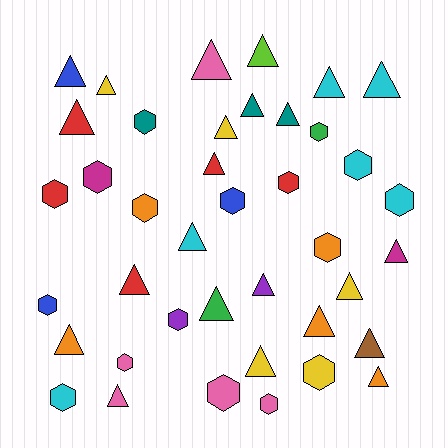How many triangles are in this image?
There are 23 triangles.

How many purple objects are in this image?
There are 2 purple objects.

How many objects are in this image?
There are 40 objects.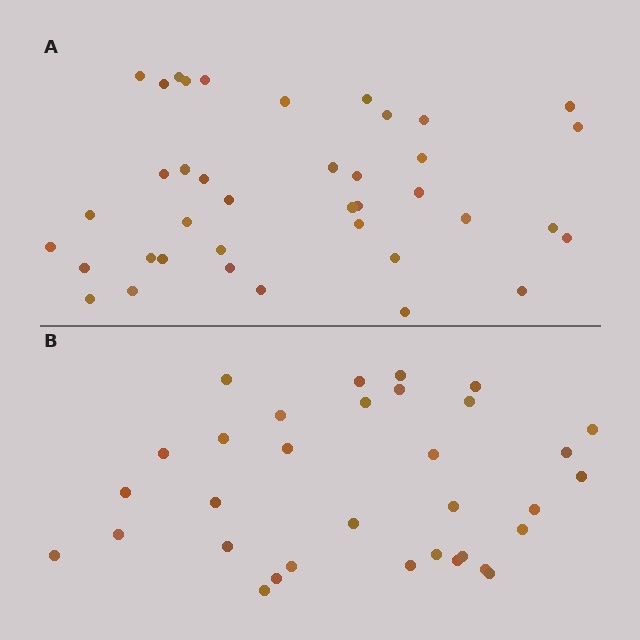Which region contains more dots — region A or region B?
Region A (the top region) has more dots.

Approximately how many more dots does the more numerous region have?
Region A has about 6 more dots than region B.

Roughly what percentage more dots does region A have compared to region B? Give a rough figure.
About 20% more.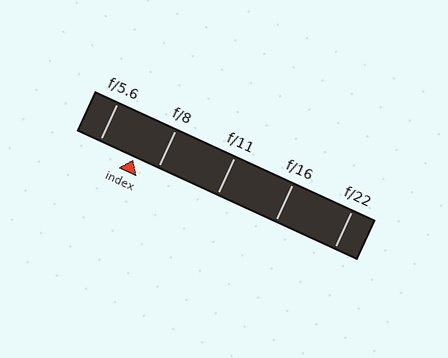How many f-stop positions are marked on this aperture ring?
There are 5 f-stop positions marked.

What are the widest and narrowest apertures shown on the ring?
The widest aperture shown is f/5.6 and the narrowest is f/22.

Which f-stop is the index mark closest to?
The index mark is closest to f/8.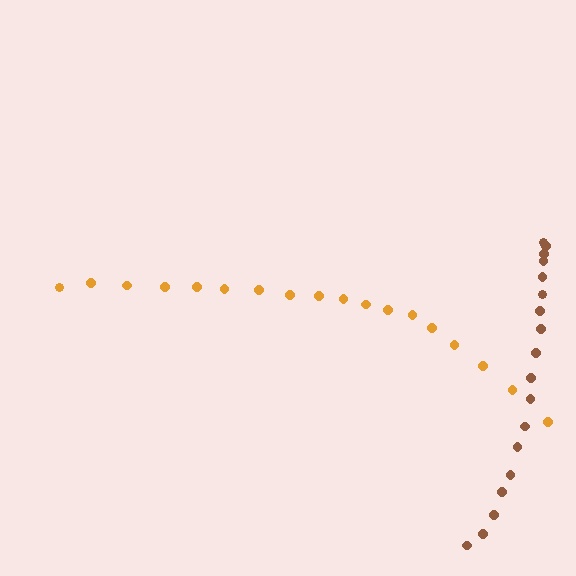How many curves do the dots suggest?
There are 2 distinct paths.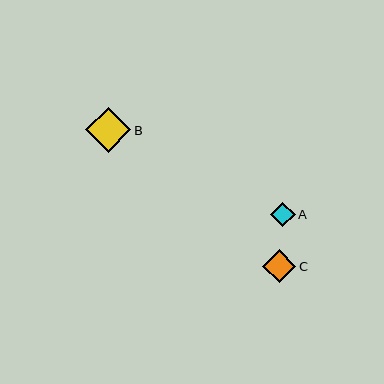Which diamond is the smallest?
Diamond A is the smallest with a size of approximately 24 pixels.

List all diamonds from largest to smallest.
From largest to smallest: B, C, A.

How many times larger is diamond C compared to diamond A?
Diamond C is approximately 1.4 times the size of diamond A.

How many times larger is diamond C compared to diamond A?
Diamond C is approximately 1.4 times the size of diamond A.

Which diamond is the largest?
Diamond B is the largest with a size of approximately 45 pixels.